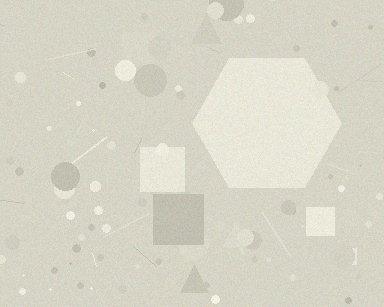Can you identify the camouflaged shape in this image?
The camouflaged shape is a hexagon.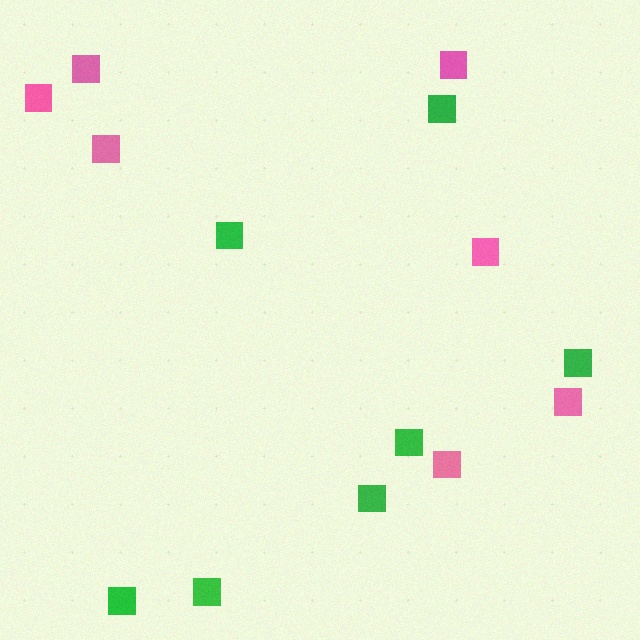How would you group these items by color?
There are 2 groups: one group of green squares (7) and one group of pink squares (7).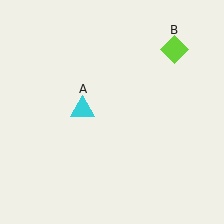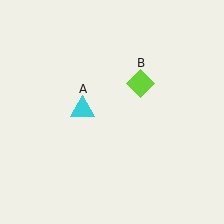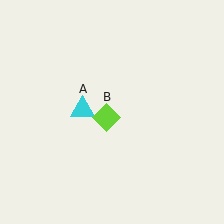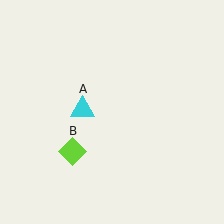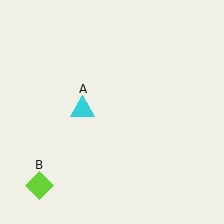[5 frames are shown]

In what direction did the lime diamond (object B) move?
The lime diamond (object B) moved down and to the left.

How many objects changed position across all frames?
1 object changed position: lime diamond (object B).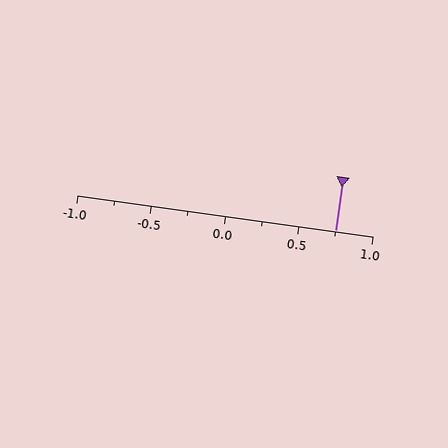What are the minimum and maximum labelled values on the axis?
The axis runs from -1.0 to 1.0.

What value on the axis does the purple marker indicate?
The marker indicates approximately 0.75.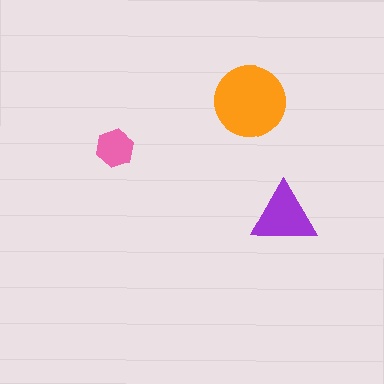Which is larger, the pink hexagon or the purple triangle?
The purple triangle.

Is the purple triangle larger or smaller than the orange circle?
Smaller.